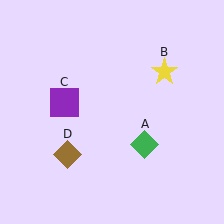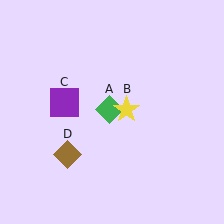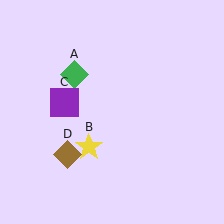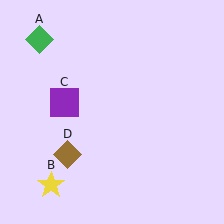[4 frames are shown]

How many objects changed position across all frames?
2 objects changed position: green diamond (object A), yellow star (object B).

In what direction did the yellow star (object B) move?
The yellow star (object B) moved down and to the left.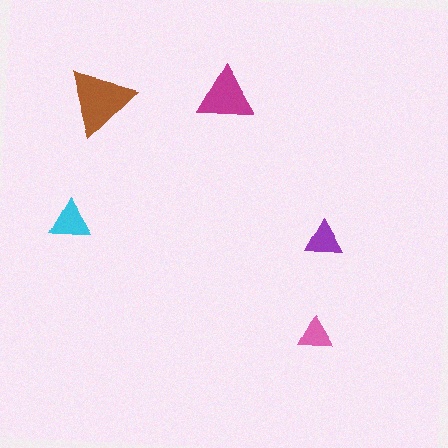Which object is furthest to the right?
The purple triangle is rightmost.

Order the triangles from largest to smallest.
the brown one, the magenta one, the cyan one, the purple one, the pink one.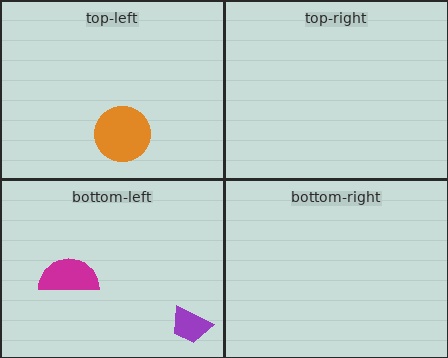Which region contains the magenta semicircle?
The bottom-left region.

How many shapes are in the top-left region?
1.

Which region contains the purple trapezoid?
The bottom-left region.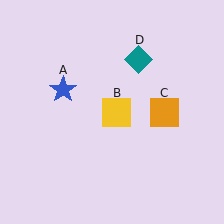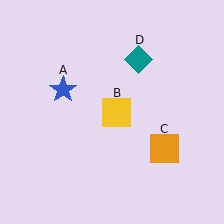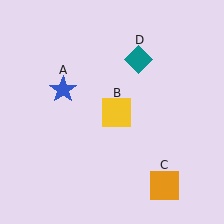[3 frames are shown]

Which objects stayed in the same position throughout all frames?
Blue star (object A) and yellow square (object B) and teal diamond (object D) remained stationary.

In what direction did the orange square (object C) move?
The orange square (object C) moved down.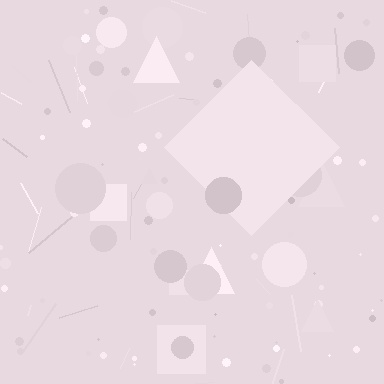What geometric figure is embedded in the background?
A diamond is embedded in the background.